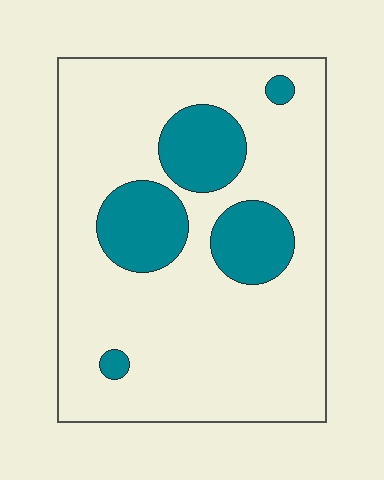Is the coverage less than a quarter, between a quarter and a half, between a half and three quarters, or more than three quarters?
Less than a quarter.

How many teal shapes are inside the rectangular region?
5.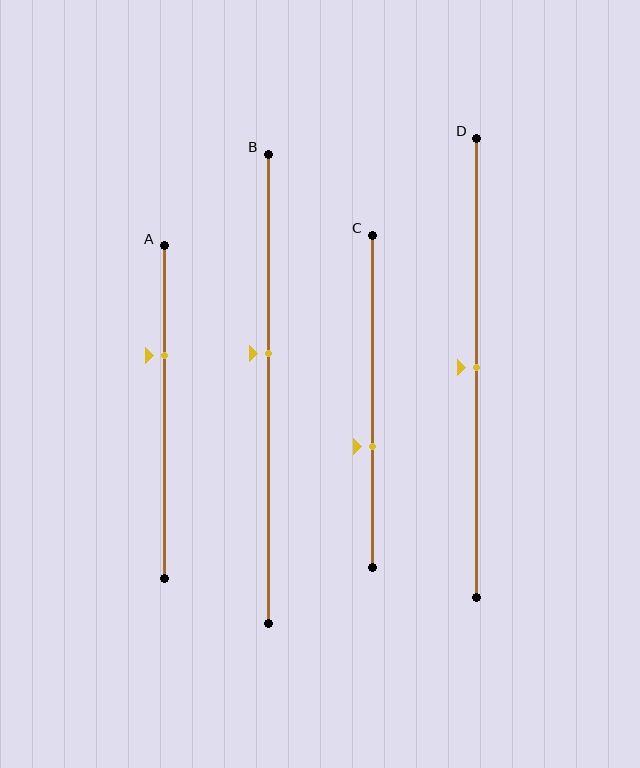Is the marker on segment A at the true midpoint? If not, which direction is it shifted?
No, the marker on segment A is shifted upward by about 17% of the segment length.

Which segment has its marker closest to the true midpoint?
Segment D has its marker closest to the true midpoint.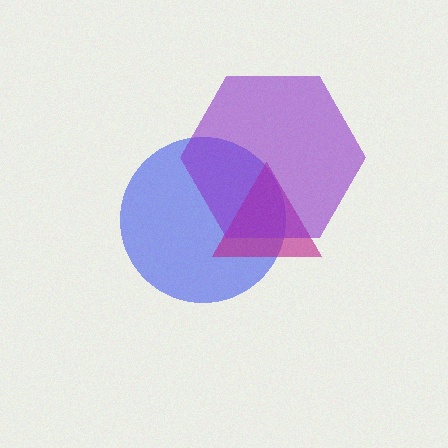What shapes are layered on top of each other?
The layered shapes are: a blue circle, a magenta triangle, a purple hexagon.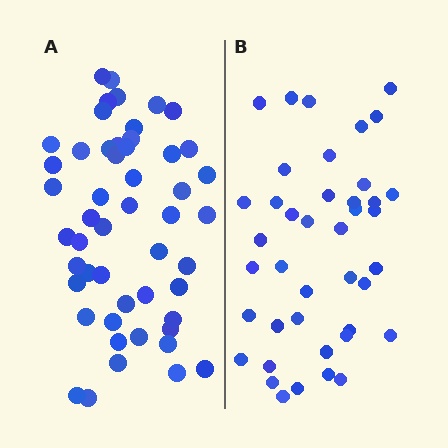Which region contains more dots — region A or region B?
Region A (the left region) has more dots.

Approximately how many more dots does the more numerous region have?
Region A has roughly 10 or so more dots than region B.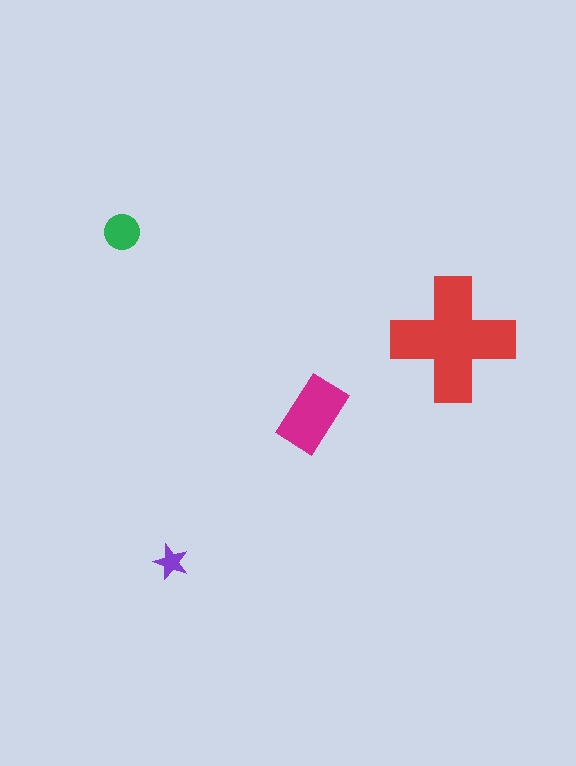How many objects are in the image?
There are 4 objects in the image.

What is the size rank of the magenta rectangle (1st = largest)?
2nd.